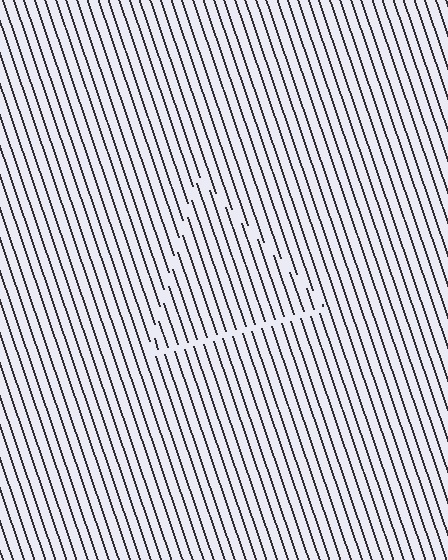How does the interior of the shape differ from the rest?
The interior of the shape contains the same grating, shifted by half a period — the contour is defined by the phase discontinuity where line-ends from the inner and outer gratings abut.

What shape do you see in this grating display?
An illusory triangle. The interior of the shape contains the same grating, shifted by half a period — the contour is defined by the phase discontinuity where line-ends from the inner and outer gratings abut.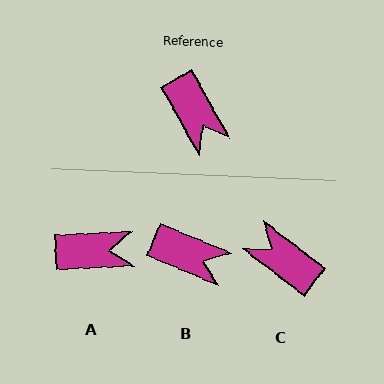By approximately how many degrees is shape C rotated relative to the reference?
Approximately 157 degrees clockwise.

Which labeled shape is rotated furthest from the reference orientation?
C, about 157 degrees away.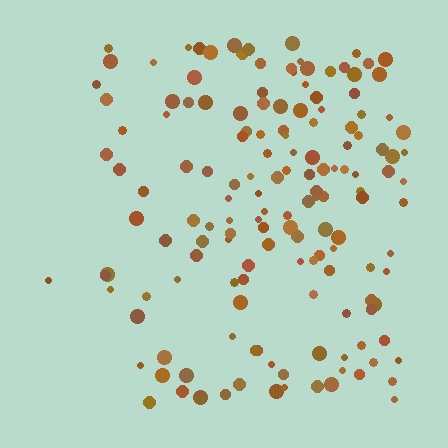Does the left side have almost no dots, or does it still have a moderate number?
Still a moderate number, just noticeably fewer than the right.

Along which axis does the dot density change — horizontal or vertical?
Horizontal.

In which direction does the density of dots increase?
From left to right, with the right side densest.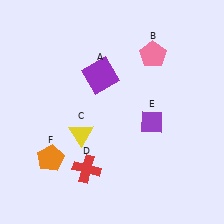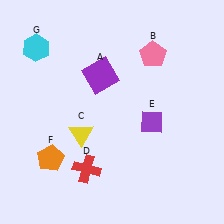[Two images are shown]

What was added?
A cyan hexagon (G) was added in Image 2.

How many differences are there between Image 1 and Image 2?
There is 1 difference between the two images.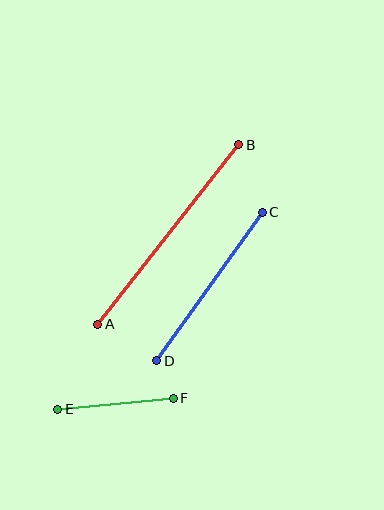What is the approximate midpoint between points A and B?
The midpoint is at approximately (168, 235) pixels.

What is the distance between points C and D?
The distance is approximately 182 pixels.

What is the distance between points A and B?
The distance is approximately 228 pixels.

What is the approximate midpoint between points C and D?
The midpoint is at approximately (209, 287) pixels.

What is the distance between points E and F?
The distance is approximately 116 pixels.